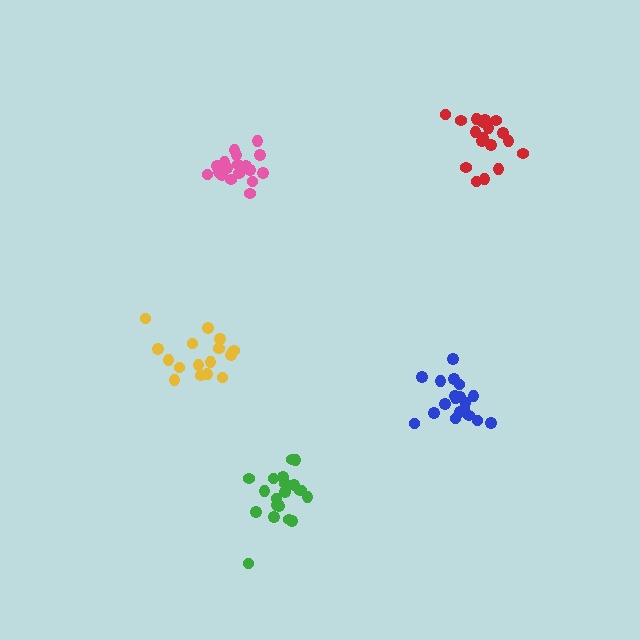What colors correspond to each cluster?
The clusters are colored: pink, green, yellow, red, blue.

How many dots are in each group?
Group 1: 19 dots, Group 2: 20 dots, Group 3: 16 dots, Group 4: 18 dots, Group 5: 19 dots (92 total).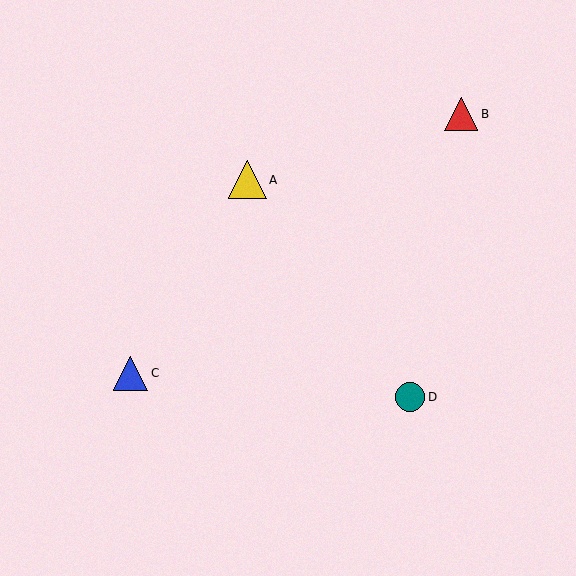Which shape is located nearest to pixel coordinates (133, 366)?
The blue triangle (labeled C) at (131, 373) is nearest to that location.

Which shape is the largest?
The yellow triangle (labeled A) is the largest.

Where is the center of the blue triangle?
The center of the blue triangle is at (131, 373).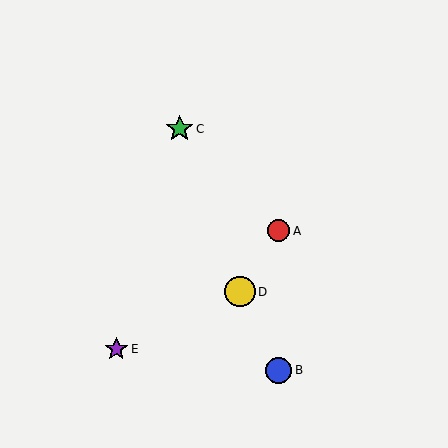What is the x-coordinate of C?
Object C is at x≈180.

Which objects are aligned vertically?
Objects A, B are aligned vertically.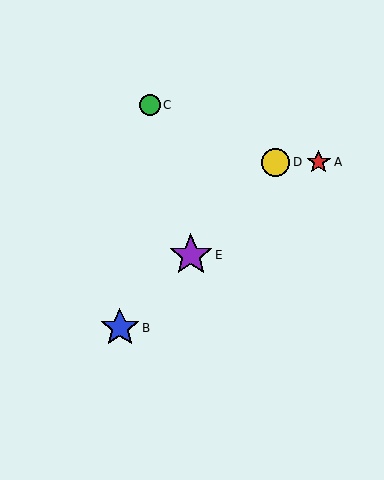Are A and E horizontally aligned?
No, A is at y≈162 and E is at y≈255.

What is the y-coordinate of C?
Object C is at y≈105.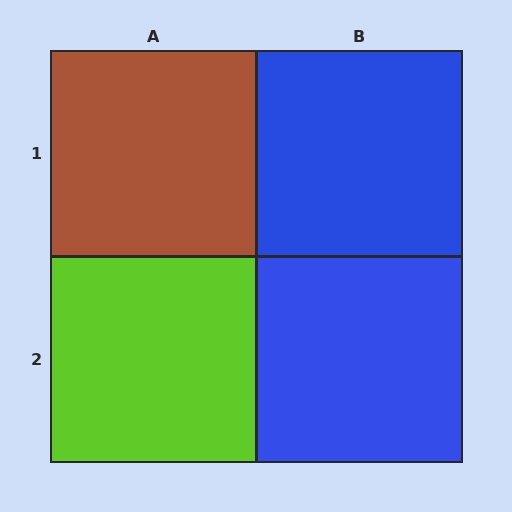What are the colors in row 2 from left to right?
Lime, blue.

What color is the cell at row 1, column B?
Blue.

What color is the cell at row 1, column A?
Brown.